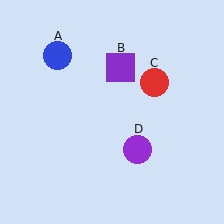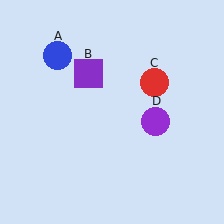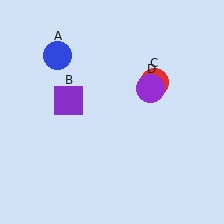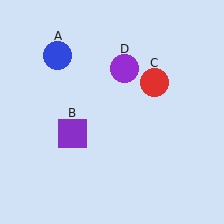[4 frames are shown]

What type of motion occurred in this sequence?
The purple square (object B), purple circle (object D) rotated counterclockwise around the center of the scene.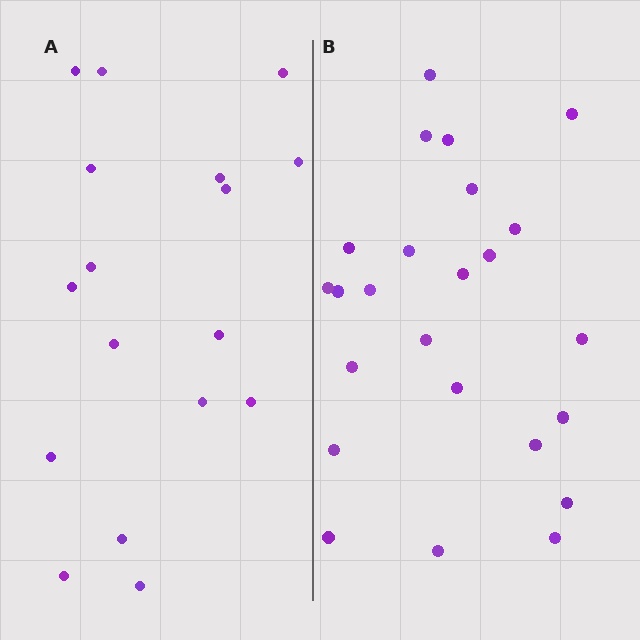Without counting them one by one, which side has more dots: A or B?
Region B (the right region) has more dots.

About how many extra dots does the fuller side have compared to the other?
Region B has roughly 8 or so more dots than region A.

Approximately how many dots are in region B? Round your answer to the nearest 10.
About 20 dots. (The exact count is 24, which rounds to 20.)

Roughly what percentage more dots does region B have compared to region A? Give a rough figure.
About 40% more.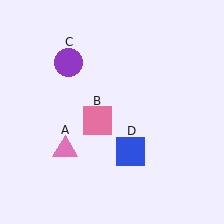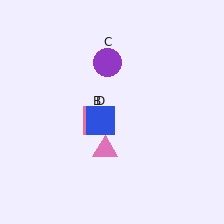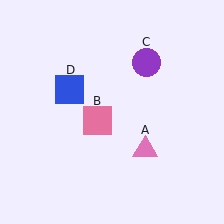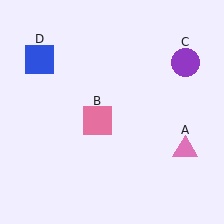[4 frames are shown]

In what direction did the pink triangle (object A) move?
The pink triangle (object A) moved right.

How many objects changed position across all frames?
3 objects changed position: pink triangle (object A), purple circle (object C), blue square (object D).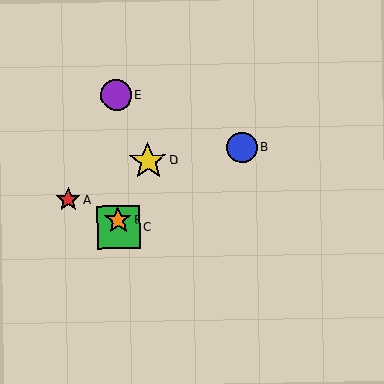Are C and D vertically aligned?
No, C is at x≈118 and D is at x≈148.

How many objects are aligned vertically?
3 objects (C, E, F) are aligned vertically.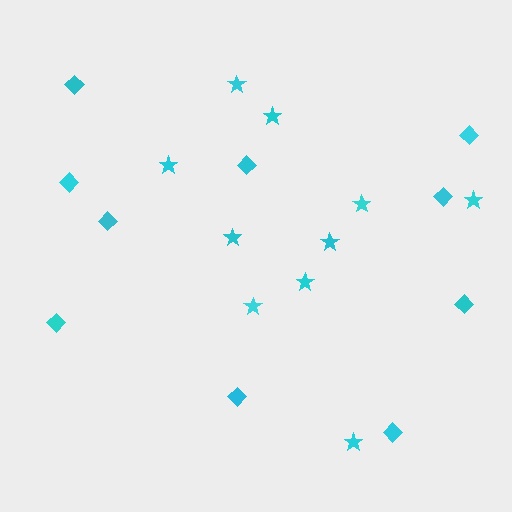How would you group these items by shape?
There are 2 groups: one group of diamonds (10) and one group of stars (10).